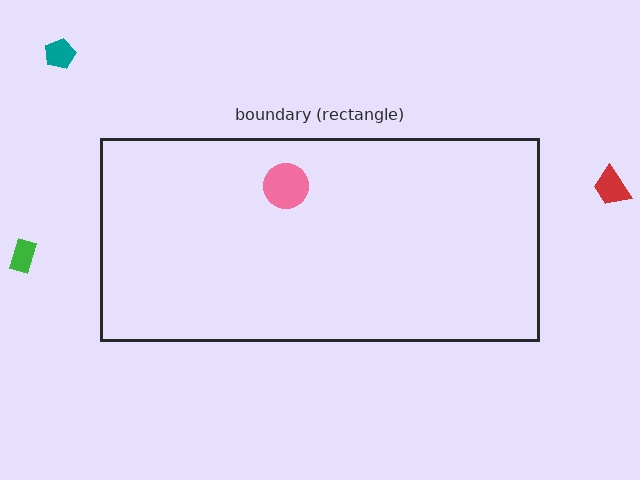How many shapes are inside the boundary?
1 inside, 3 outside.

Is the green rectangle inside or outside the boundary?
Outside.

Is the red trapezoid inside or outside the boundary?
Outside.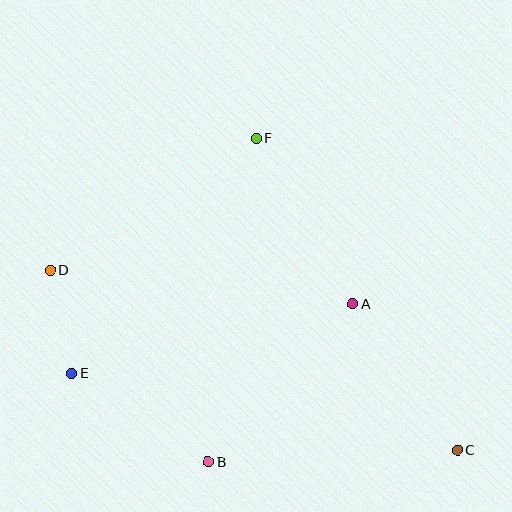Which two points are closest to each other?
Points D and E are closest to each other.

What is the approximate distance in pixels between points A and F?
The distance between A and F is approximately 192 pixels.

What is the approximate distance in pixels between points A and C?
The distance between A and C is approximately 180 pixels.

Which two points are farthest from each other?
Points C and D are farthest from each other.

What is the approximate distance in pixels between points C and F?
The distance between C and F is approximately 372 pixels.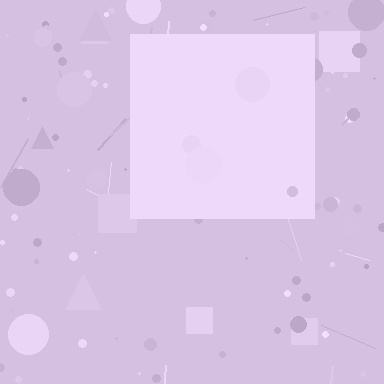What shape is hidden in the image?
A square is hidden in the image.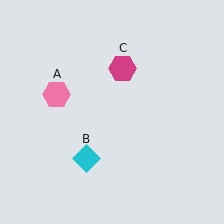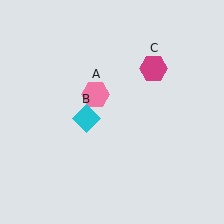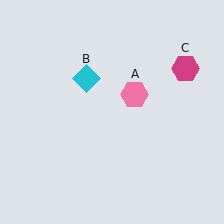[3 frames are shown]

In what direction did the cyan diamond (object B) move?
The cyan diamond (object B) moved up.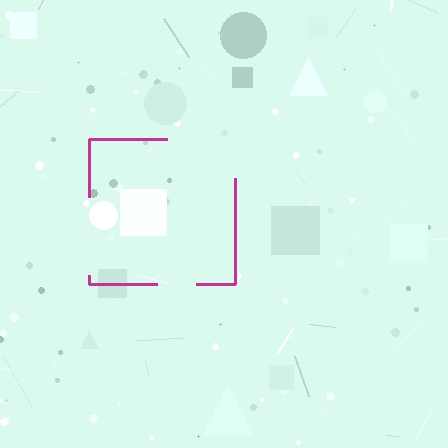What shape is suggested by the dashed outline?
The dashed outline suggests a square.